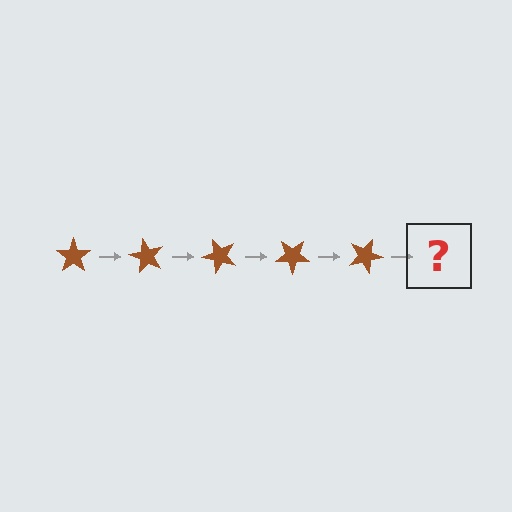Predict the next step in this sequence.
The next step is a brown star rotated 300 degrees.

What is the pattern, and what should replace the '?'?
The pattern is that the star rotates 60 degrees each step. The '?' should be a brown star rotated 300 degrees.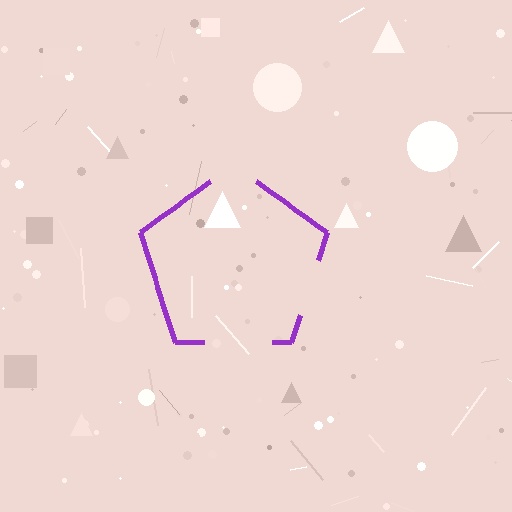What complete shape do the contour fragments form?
The contour fragments form a pentagon.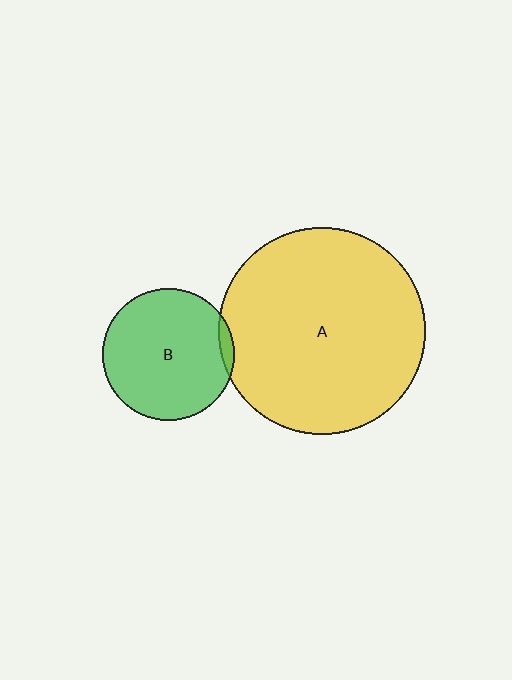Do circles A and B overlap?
Yes.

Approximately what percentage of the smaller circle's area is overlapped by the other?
Approximately 5%.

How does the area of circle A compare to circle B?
Approximately 2.5 times.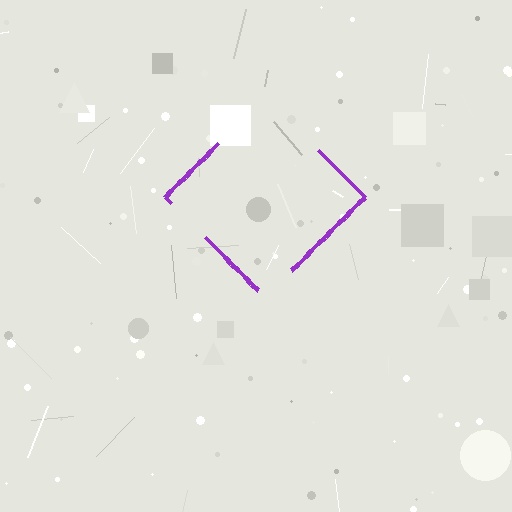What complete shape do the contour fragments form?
The contour fragments form a diamond.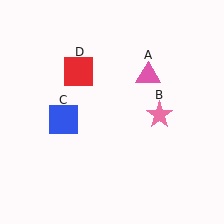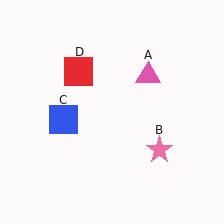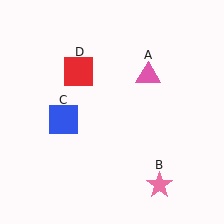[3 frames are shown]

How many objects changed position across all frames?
1 object changed position: pink star (object B).